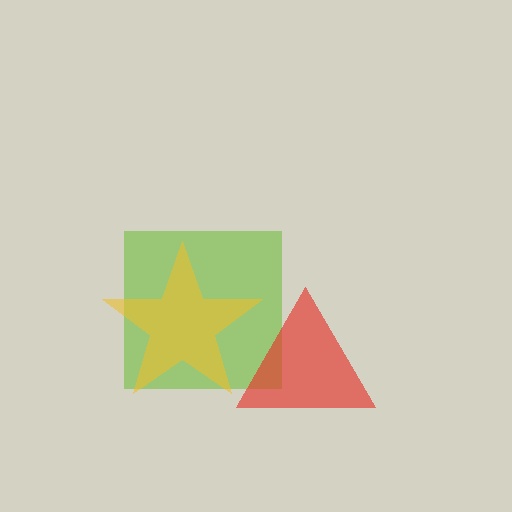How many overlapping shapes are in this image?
There are 3 overlapping shapes in the image.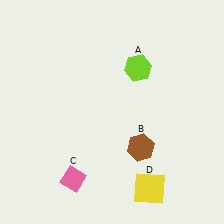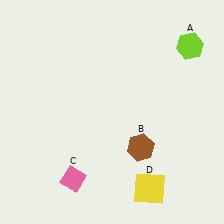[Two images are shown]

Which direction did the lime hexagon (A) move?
The lime hexagon (A) moved right.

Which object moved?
The lime hexagon (A) moved right.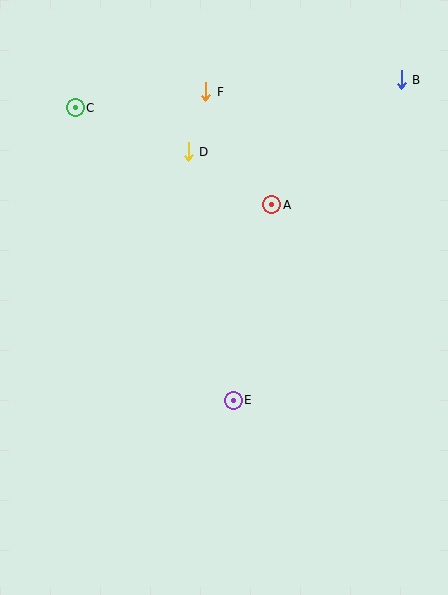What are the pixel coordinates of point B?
Point B is at (401, 80).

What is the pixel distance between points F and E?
The distance between F and E is 310 pixels.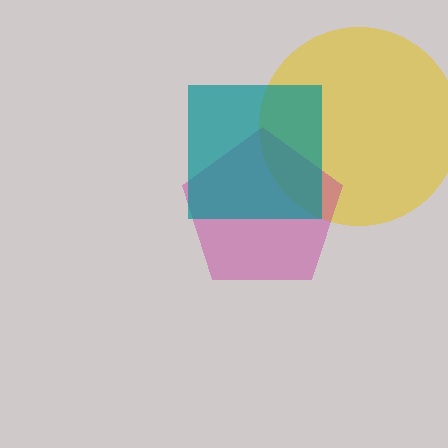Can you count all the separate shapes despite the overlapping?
Yes, there are 3 separate shapes.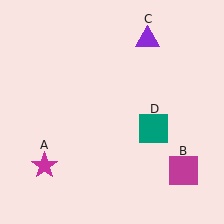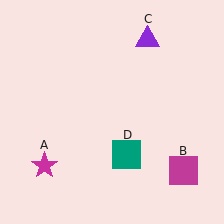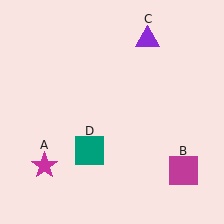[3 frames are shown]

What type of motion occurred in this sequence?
The teal square (object D) rotated clockwise around the center of the scene.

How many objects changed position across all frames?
1 object changed position: teal square (object D).